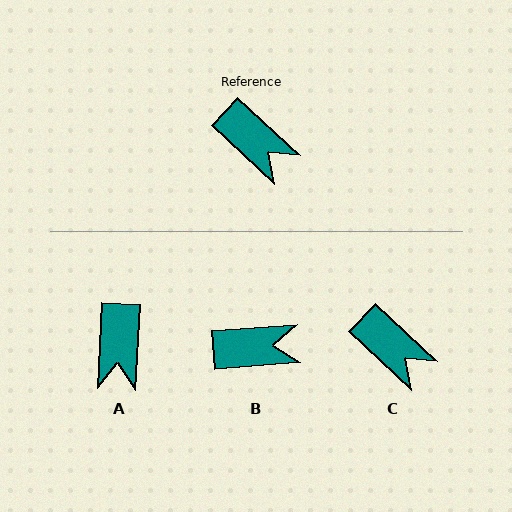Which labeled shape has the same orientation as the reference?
C.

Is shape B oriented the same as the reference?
No, it is off by about 47 degrees.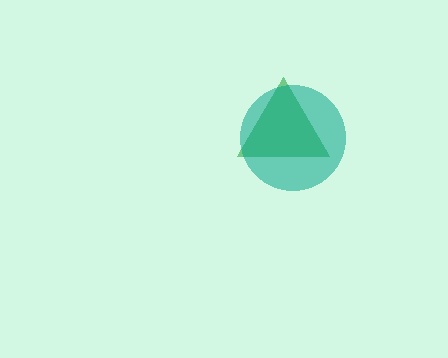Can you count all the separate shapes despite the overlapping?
Yes, there are 2 separate shapes.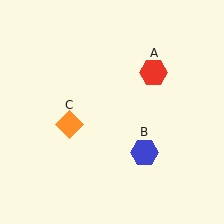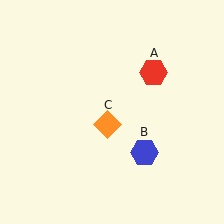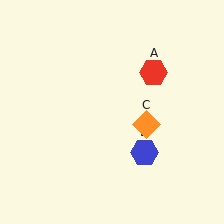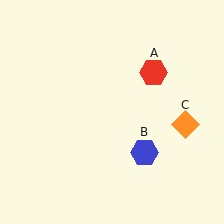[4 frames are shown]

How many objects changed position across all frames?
1 object changed position: orange diamond (object C).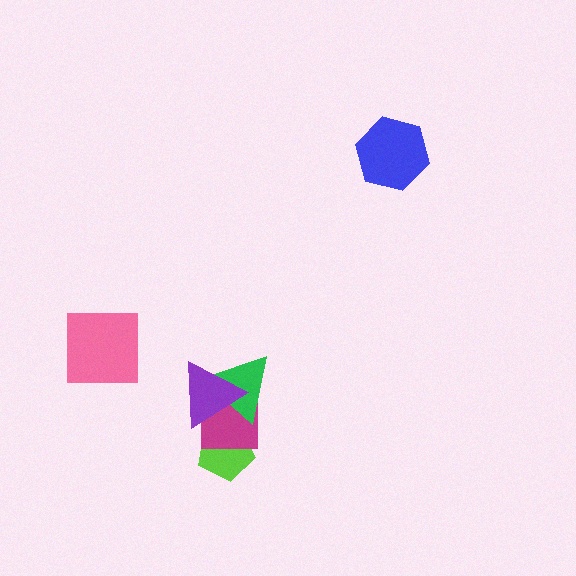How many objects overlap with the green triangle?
2 objects overlap with the green triangle.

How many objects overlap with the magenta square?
3 objects overlap with the magenta square.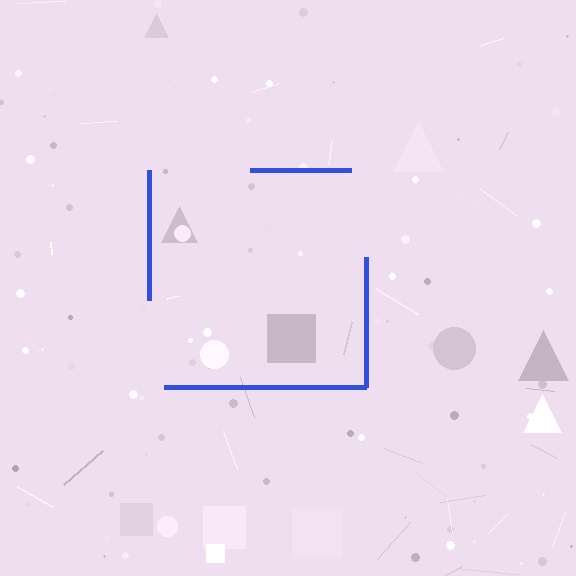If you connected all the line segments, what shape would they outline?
They would outline a square.